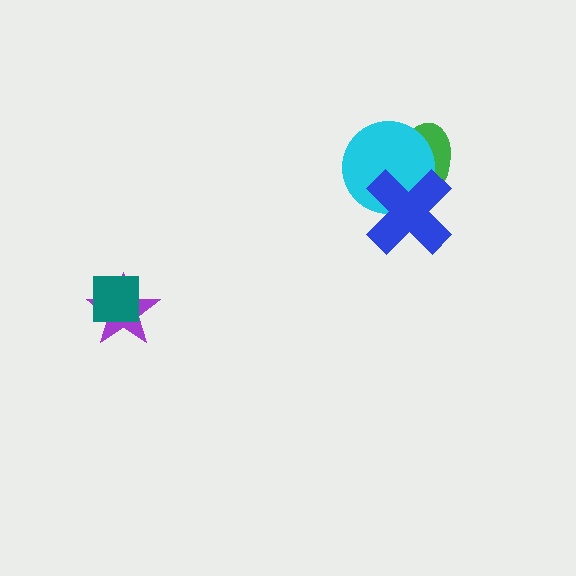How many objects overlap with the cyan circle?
2 objects overlap with the cyan circle.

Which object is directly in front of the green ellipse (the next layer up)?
The cyan circle is directly in front of the green ellipse.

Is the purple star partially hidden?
Yes, it is partially covered by another shape.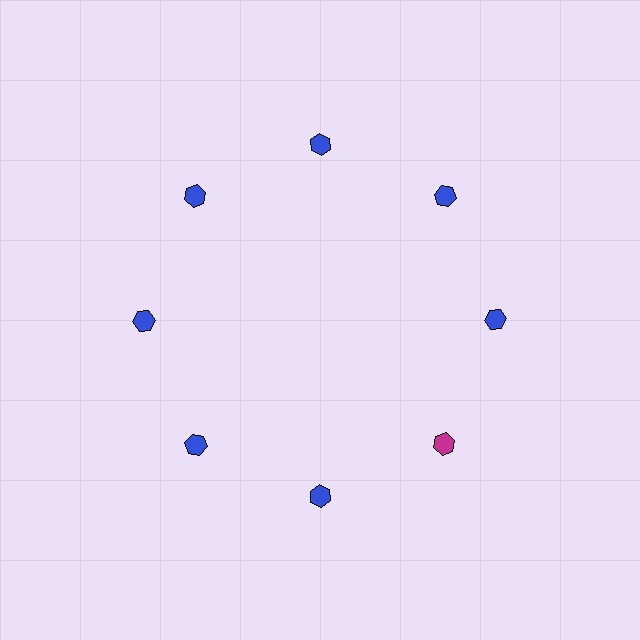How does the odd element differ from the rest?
It has a different color: magenta instead of blue.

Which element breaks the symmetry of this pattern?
The magenta hexagon at roughly the 4 o'clock position breaks the symmetry. All other shapes are blue hexagons.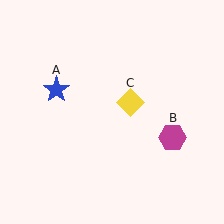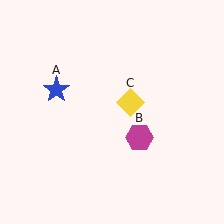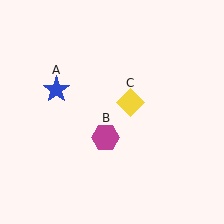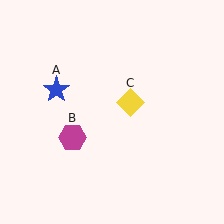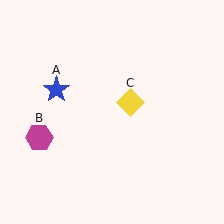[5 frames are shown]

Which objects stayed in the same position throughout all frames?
Blue star (object A) and yellow diamond (object C) remained stationary.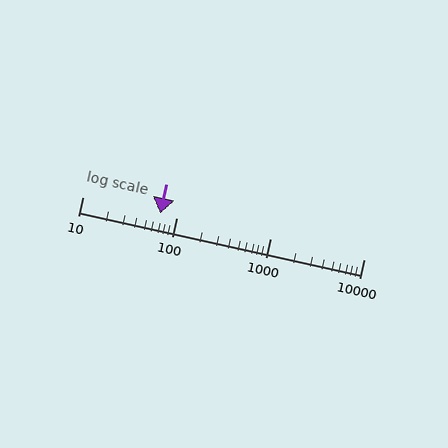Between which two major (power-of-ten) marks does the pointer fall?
The pointer is between 10 and 100.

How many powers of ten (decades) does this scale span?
The scale spans 3 decades, from 10 to 10000.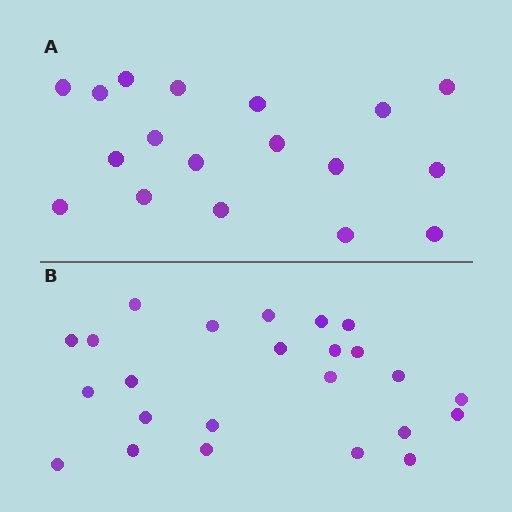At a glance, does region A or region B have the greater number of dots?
Region B (the bottom region) has more dots.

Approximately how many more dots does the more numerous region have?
Region B has about 6 more dots than region A.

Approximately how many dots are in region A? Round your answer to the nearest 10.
About 20 dots. (The exact count is 18, which rounds to 20.)